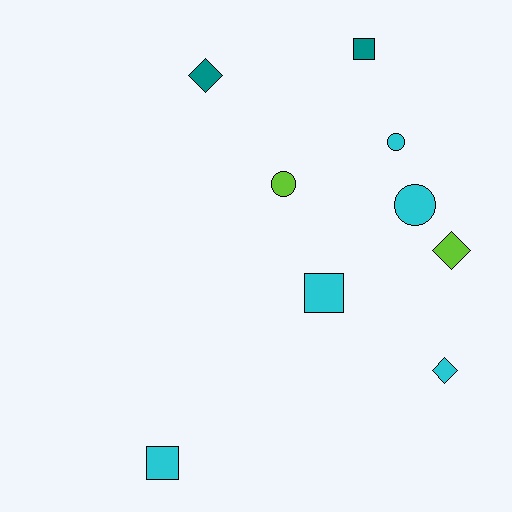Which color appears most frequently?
Cyan, with 5 objects.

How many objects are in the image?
There are 9 objects.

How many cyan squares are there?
There are 2 cyan squares.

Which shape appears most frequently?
Square, with 3 objects.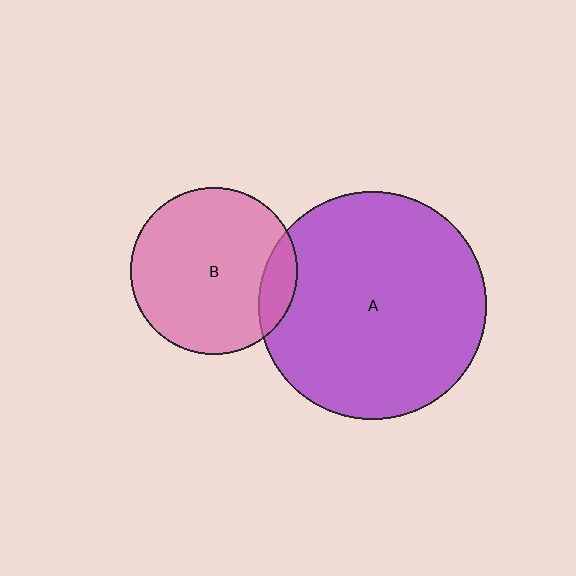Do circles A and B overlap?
Yes.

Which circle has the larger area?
Circle A (purple).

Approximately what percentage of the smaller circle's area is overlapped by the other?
Approximately 10%.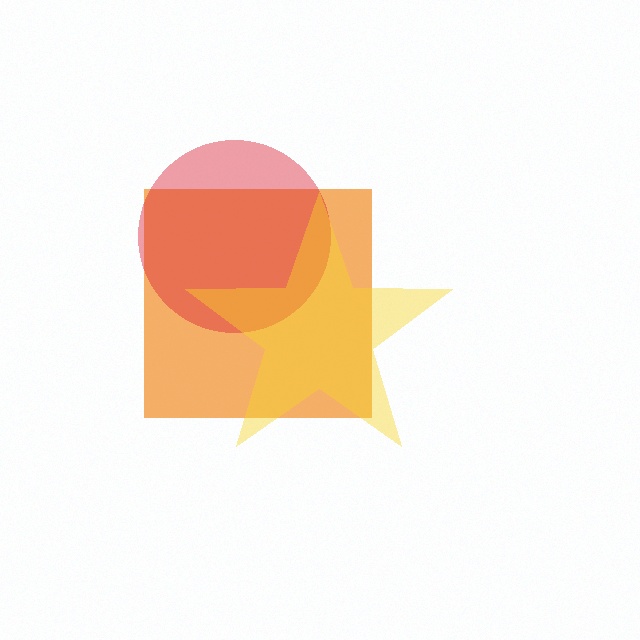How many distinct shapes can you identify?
There are 3 distinct shapes: an orange square, a red circle, a yellow star.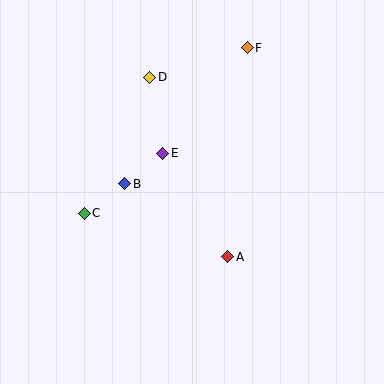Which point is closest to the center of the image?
Point E at (163, 153) is closest to the center.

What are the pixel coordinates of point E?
Point E is at (163, 153).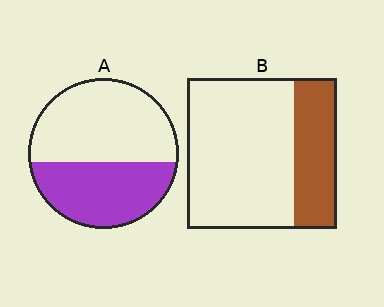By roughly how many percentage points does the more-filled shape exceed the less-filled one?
By roughly 15 percentage points (A over B).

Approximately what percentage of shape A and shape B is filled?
A is approximately 45% and B is approximately 30%.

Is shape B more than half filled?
No.